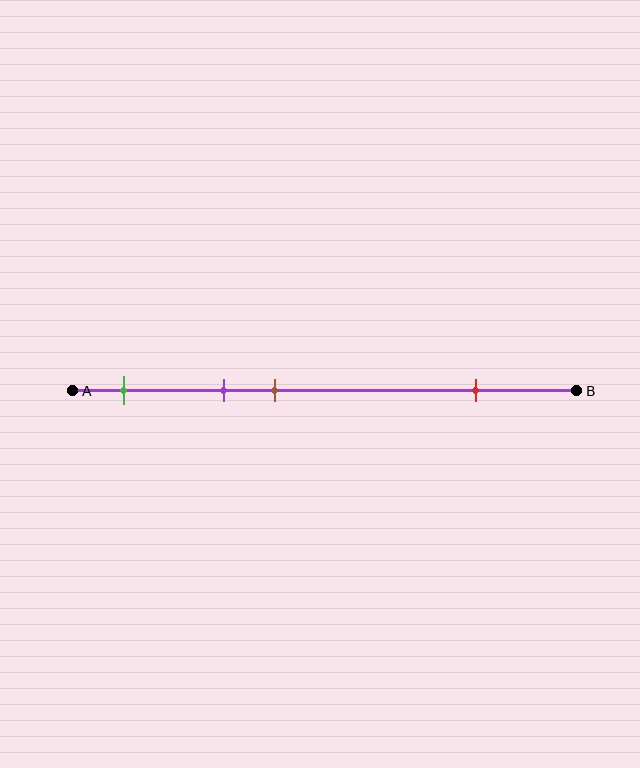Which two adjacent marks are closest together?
The purple and brown marks are the closest adjacent pair.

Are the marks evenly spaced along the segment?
No, the marks are not evenly spaced.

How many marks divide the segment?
There are 4 marks dividing the segment.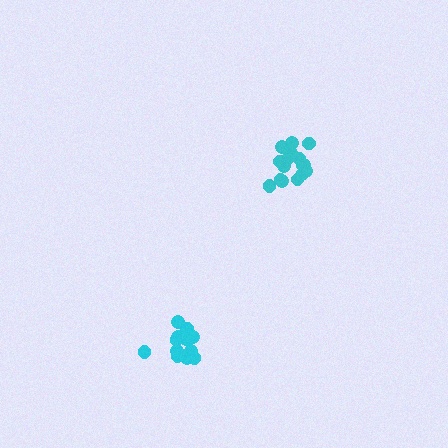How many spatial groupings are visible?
There are 2 spatial groupings.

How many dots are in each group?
Group 1: 13 dots, Group 2: 17 dots (30 total).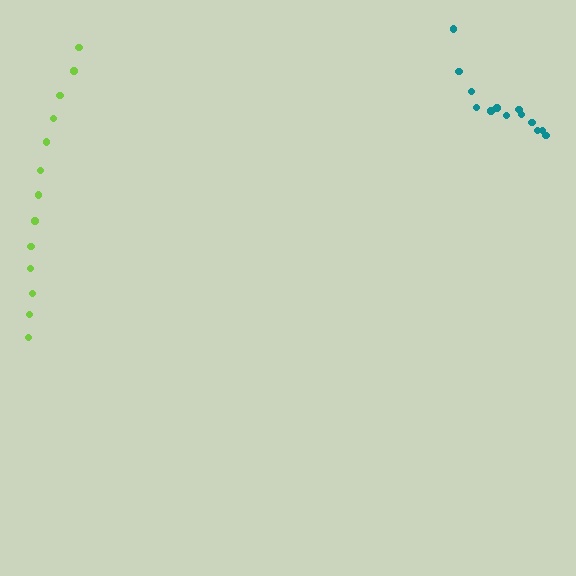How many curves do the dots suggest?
There are 2 distinct paths.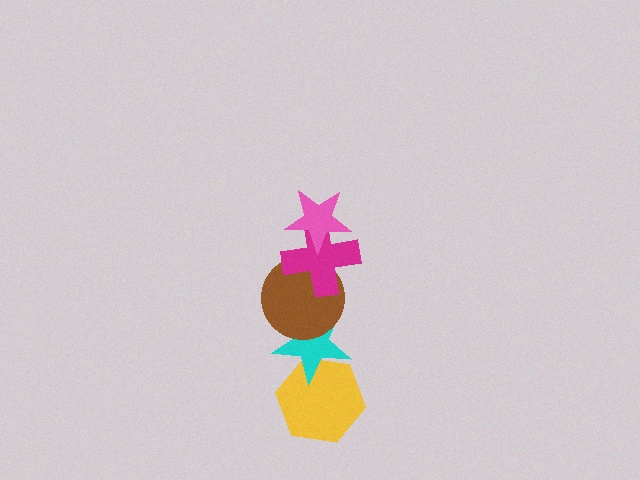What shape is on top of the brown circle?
The magenta cross is on top of the brown circle.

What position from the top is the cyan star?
The cyan star is 4th from the top.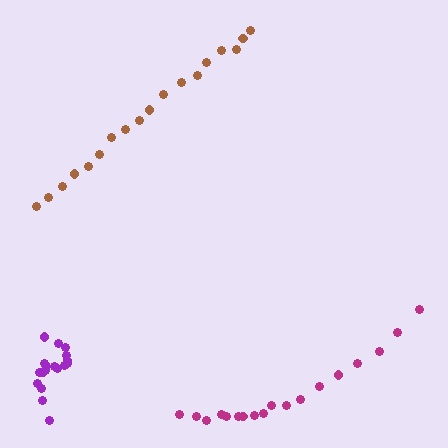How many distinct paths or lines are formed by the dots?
There are 3 distinct paths.